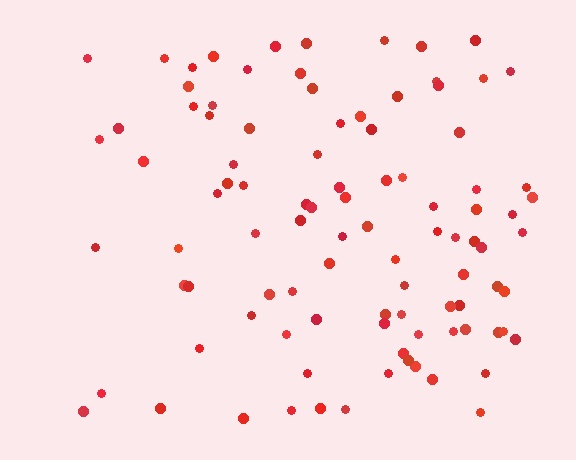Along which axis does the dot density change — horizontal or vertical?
Horizontal.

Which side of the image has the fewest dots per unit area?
The left.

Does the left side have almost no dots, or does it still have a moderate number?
Still a moderate number, just noticeably fewer than the right.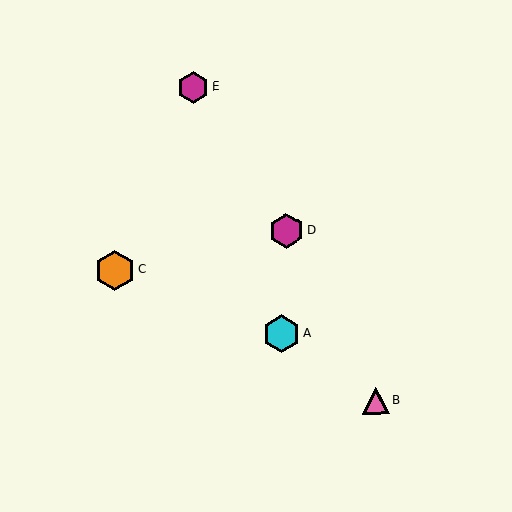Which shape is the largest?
The orange hexagon (labeled C) is the largest.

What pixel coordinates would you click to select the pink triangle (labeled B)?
Click at (376, 401) to select the pink triangle B.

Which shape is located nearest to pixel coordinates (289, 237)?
The magenta hexagon (labeled D) at (286, 230) is nearest to that location.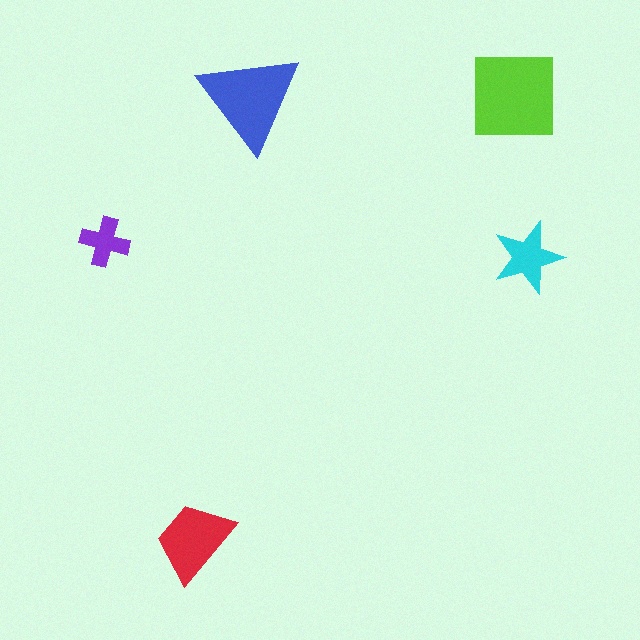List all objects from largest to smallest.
The lime square, the blue triangle, the red trapezoid, the cyan star, the purple cross.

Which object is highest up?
The lime square is topmost.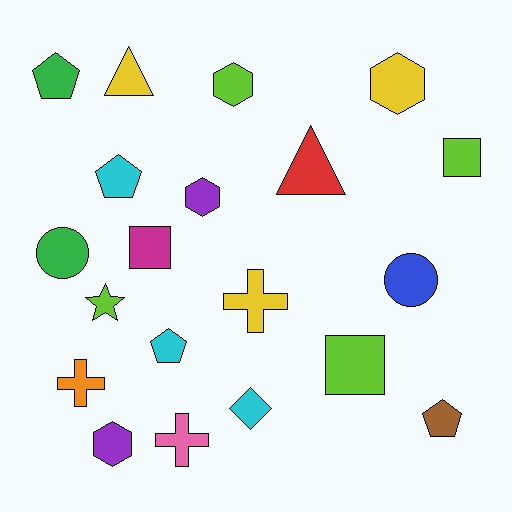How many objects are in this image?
There are 20 objects.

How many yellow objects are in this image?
There are 3 yellow objects.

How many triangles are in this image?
There are 2 triangles.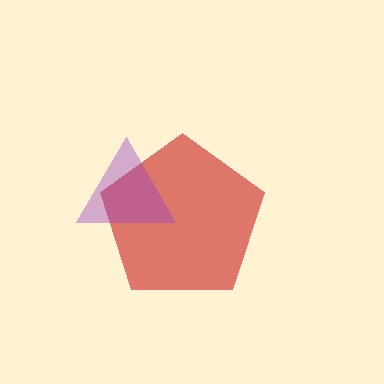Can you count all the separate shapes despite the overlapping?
Yes, there are 2 separate shapes.